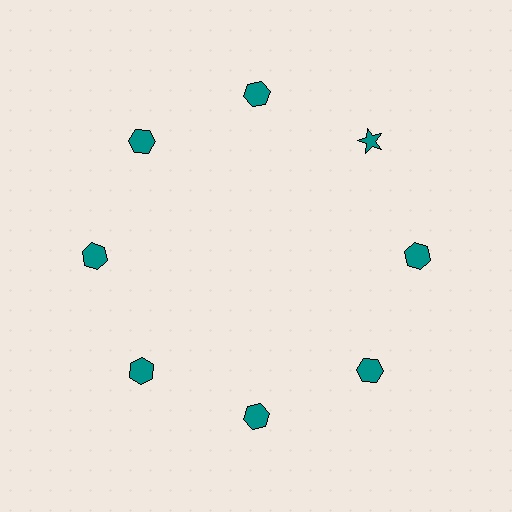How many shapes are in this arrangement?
There are 8 shapes arranged in a ring pattern.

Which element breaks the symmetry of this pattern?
The teal star at roughly the 2 o'clock position breaks the symmetry. All other shapes are teal hexagons.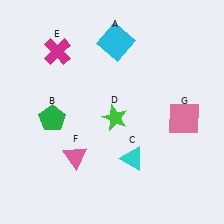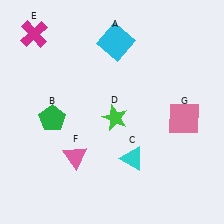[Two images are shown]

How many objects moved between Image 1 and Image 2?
1 object moved between the two images.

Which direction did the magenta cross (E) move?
The magenta cross (E) moved left.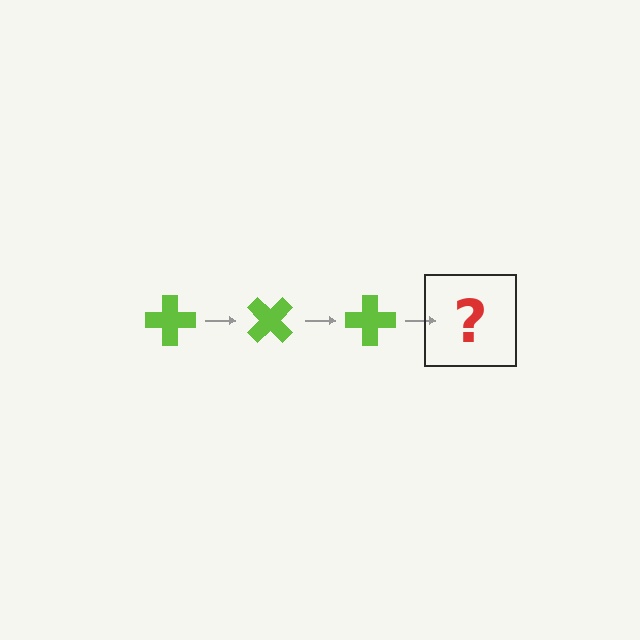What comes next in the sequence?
The next element should be a lime cross rotated 135 degrees.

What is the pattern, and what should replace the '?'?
The pattern is that the cross rotates 45 degrees each step. The '?' should be a lime cross rotated 135 degrees.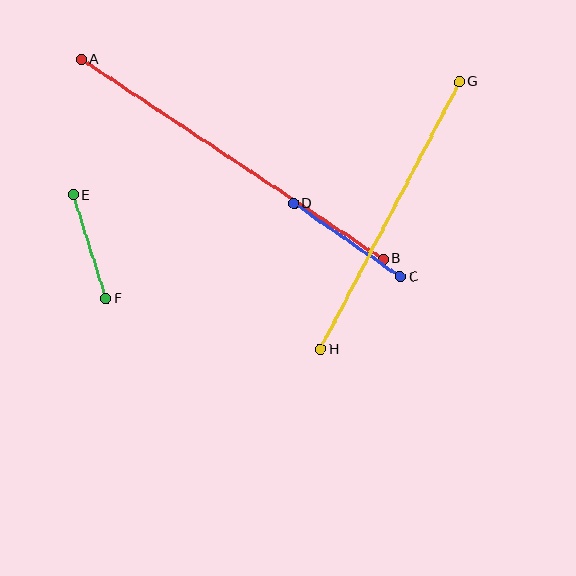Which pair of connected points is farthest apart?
Points A and B are farthest apart.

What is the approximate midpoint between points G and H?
The midpoint is at approximately (390, 216) pixels.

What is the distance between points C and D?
The distance is approximately 130 pixels.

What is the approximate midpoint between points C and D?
The midpoint is at approximately (347, 240) pixels.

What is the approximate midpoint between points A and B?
The midpoint is at approximately (232, 159) pixels.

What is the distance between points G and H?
The distance is approximately 302 pixels.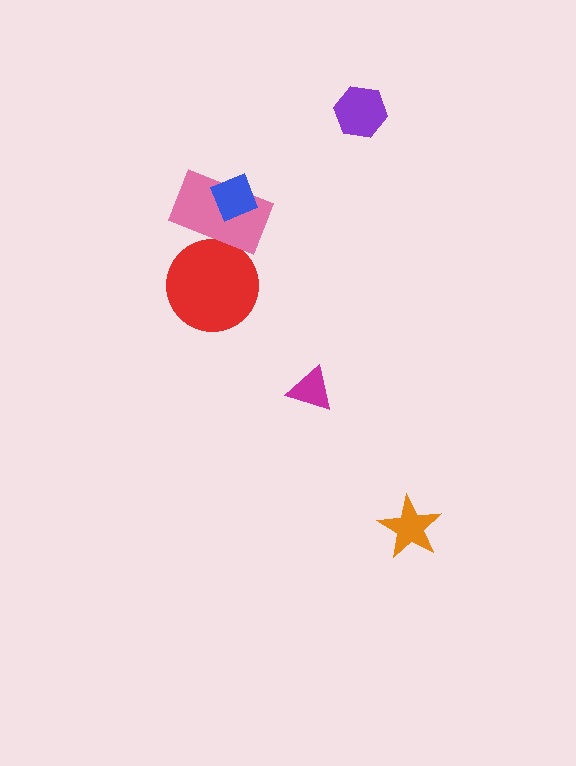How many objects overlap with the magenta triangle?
0 objects overlap with the magenta triangle.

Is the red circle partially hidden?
Yes, it is partially covered by another shape.